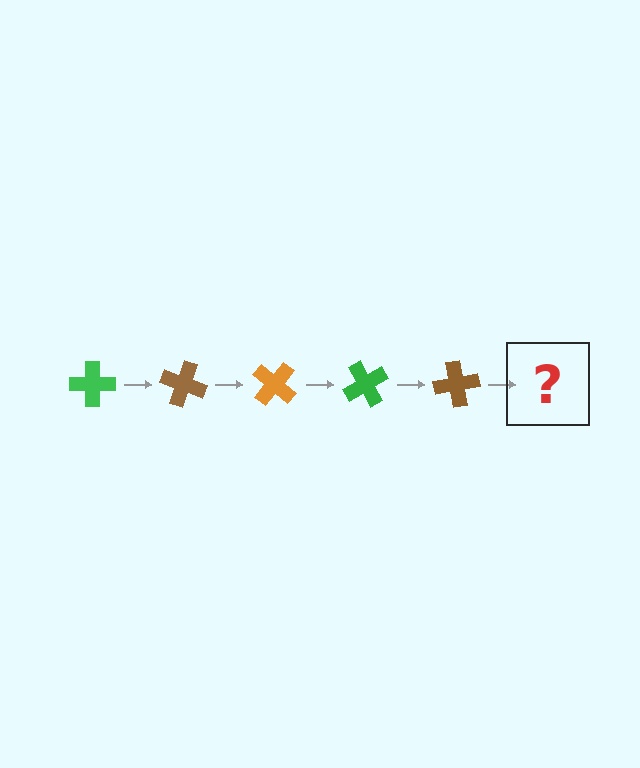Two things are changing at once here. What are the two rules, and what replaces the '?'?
The two rules are that it rotates 20 degrees each step and the color cycles through green, brown, and orange. The '?' should be an orange cross, rotated 100 degrees from the start.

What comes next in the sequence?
The next element should be an orange cross, rotated 100 degrees from the start.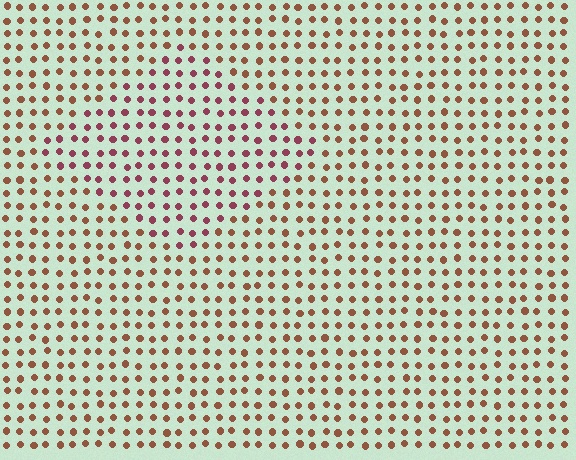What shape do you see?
I see a diamond.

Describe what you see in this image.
The image is filled with small brown elements in a uniform arrangement. A diamond-shaped region is visible where the elements are tinted to a slightly different hue, forming a subtle color boundary.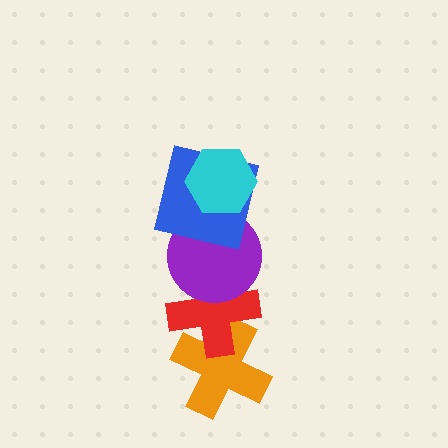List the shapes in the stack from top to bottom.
From top to bottom: the cyan hexagon, the blue square, the purple circle, the red cross, the orange cross.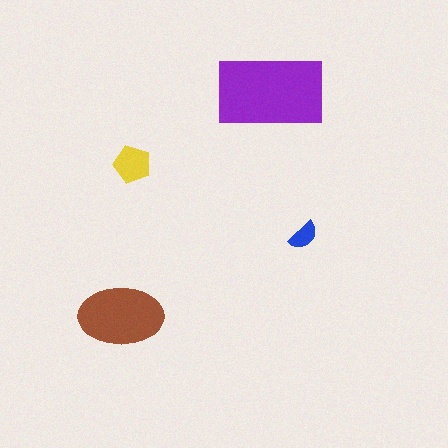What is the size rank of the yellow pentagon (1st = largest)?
3rd.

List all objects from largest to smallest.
The purple rectangle, the brown ellipse, the yellow pentagon, the blue semicircle.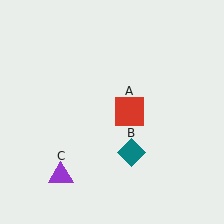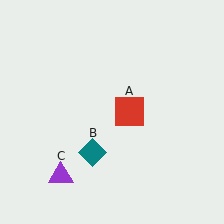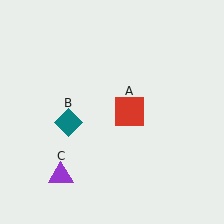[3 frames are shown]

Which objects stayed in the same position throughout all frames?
Red square (object A) and purple triangle (object C) remained stationary.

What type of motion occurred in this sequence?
The teal diamond (object B) rotated clockwise around the center of the scene.